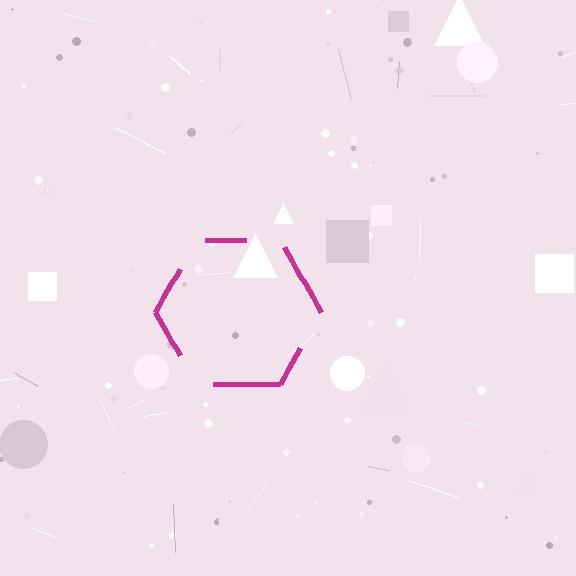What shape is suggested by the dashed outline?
The dashed outline suggests a hexagon.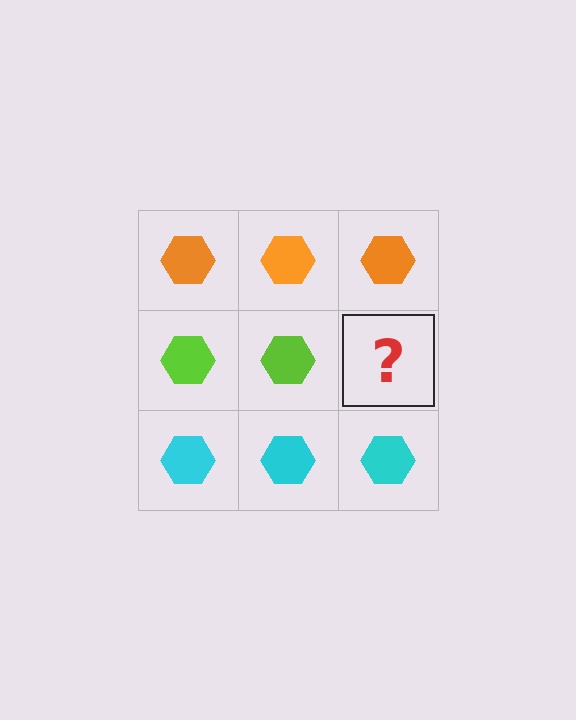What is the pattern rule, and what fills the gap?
The rule is that each row has a consistent color. The gap should be filled with a lime hexagon.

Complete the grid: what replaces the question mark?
The question mark should be replaced with a lime hexagon.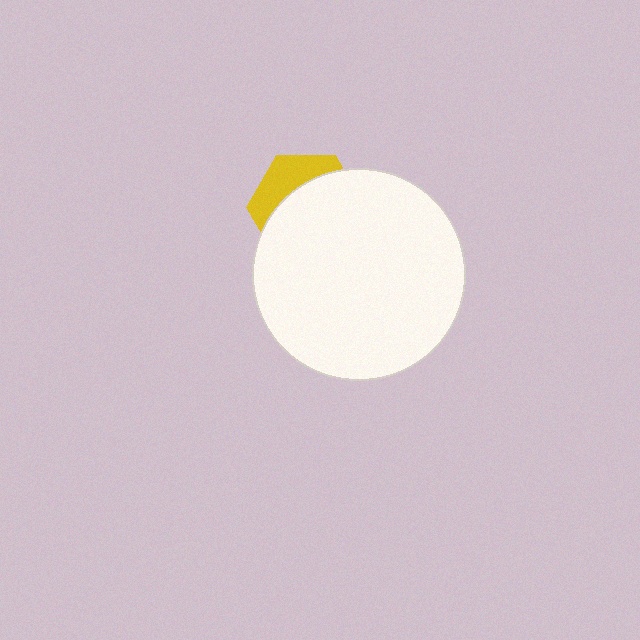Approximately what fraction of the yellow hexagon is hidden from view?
Roughly 69% of the yellow hexagon is hidden behind the white circle.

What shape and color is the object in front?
The object in front is a white circle.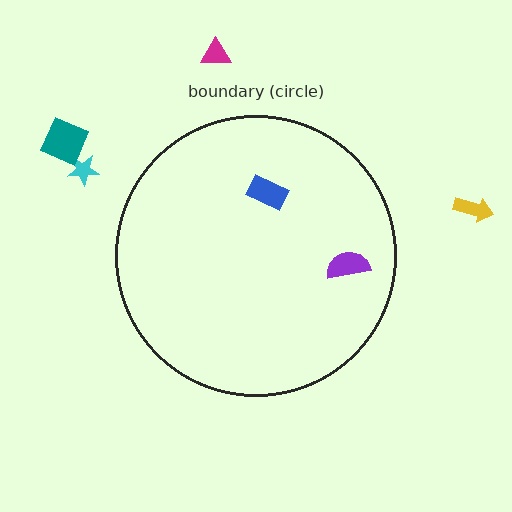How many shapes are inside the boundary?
2 inside, 4 outside.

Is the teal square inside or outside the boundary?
Outside.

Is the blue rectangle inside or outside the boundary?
Inside.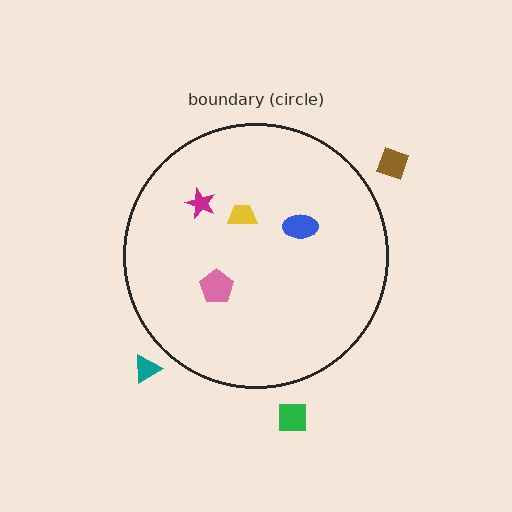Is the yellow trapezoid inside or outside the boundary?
Inside.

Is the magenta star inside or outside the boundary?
Inside.